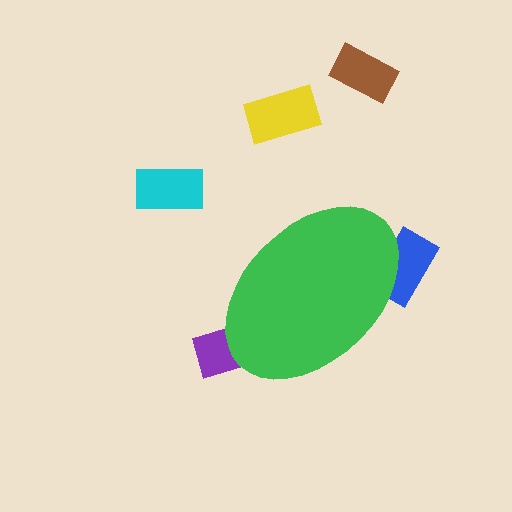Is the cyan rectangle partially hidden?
No, the cyan rectangle is fully visible.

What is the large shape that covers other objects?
A green ellipse.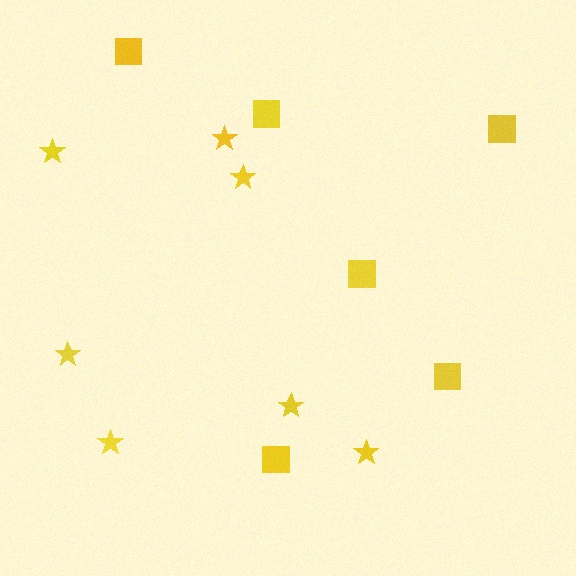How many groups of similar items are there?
There are 2 groups: one group of stars (7) and one group of squares (6).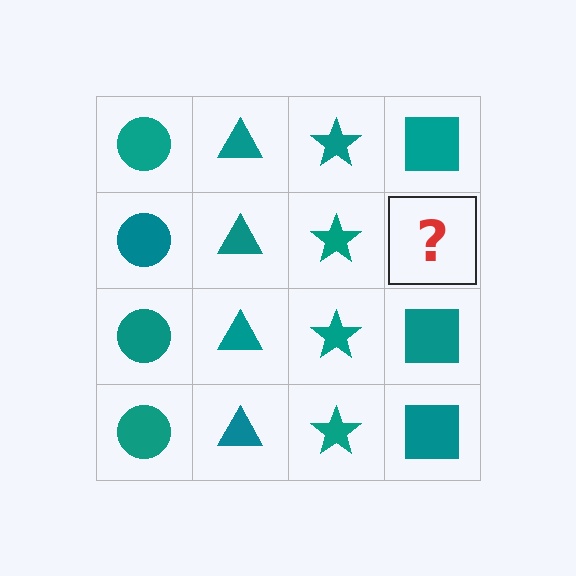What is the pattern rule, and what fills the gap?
The rule is that each column has a consistent shape. The gap should be filled with a teal square.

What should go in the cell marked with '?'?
The missing cell should contain a teal square.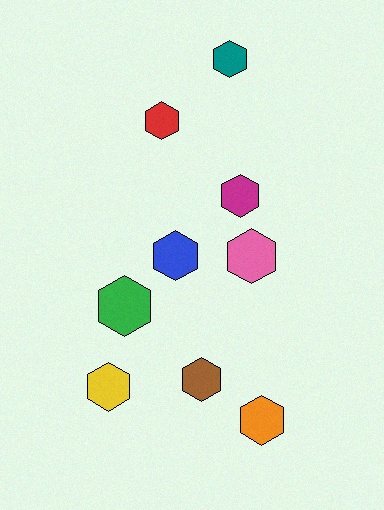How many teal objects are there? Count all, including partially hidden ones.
There is 1 teal object.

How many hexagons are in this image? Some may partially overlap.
There are 9 hexagons.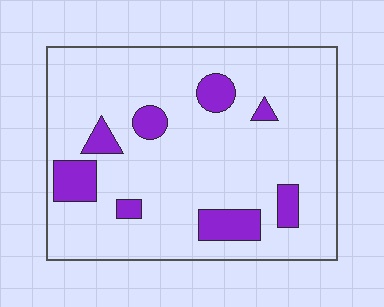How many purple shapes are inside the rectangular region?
8.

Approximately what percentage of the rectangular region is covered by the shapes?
Approximately 15%.